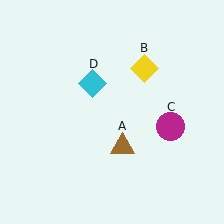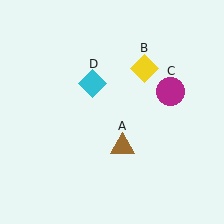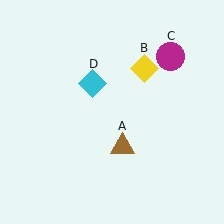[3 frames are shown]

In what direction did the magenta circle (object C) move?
The magenta circle (object C) moved up.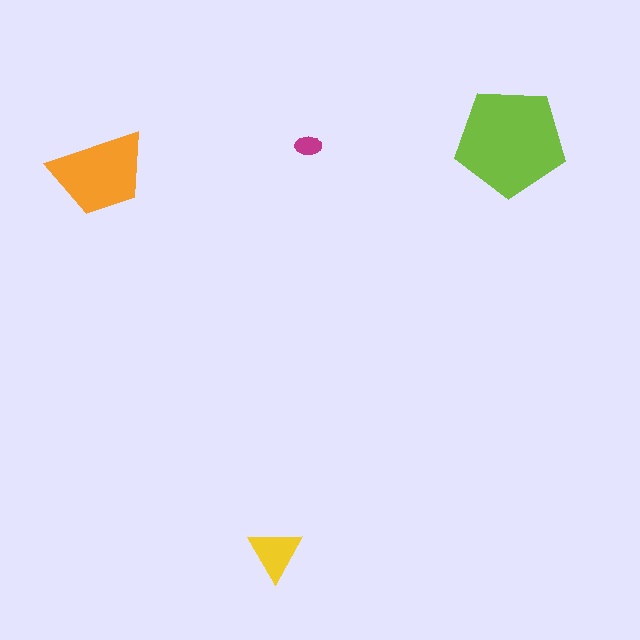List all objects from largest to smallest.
The lime pentagon, the orange trapezoid, the yellow triangle, the magenta ellipse.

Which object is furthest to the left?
The orange trapezoid is leftmost.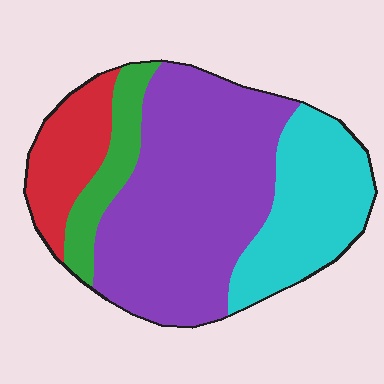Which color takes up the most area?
Purple, at roughly 50%.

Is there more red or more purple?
Purple.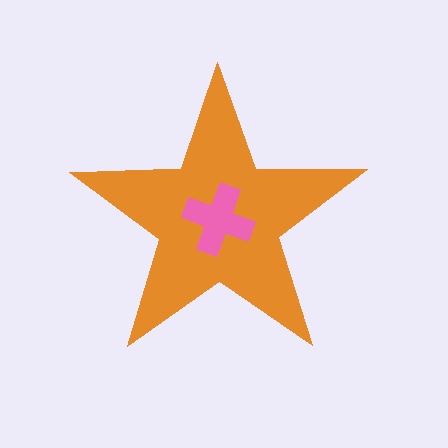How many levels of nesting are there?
2.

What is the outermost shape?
The orange star.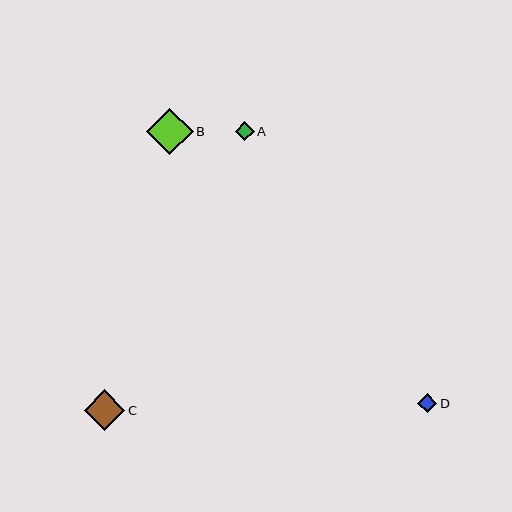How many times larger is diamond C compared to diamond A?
Diamond C is approximately 2.1 times the size of diamond A.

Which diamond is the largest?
Diamond B is the largest with a size of approximately 47 pixels.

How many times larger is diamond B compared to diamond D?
Diamond B is approximately 2.5 times the size of diamond D.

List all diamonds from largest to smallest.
From largest to smallest: B, C, A, D.